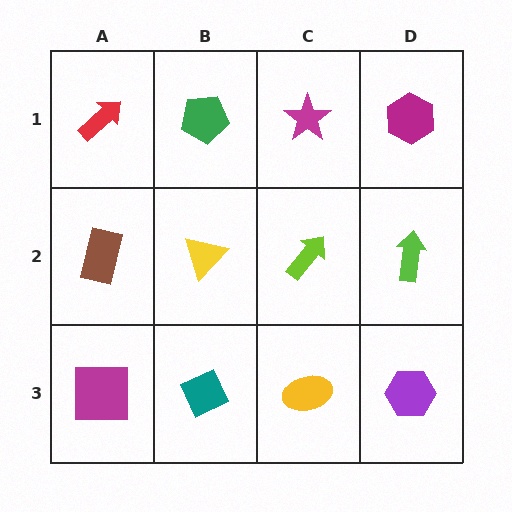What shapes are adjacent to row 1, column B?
A yellow triangle (row 2, column B), a red arrow (row 1, column A), a magenta star (row 1, column C).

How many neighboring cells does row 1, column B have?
3.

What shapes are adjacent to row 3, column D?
A lime arrow (row 2, column D), a yellow ellipse (row 3, column C).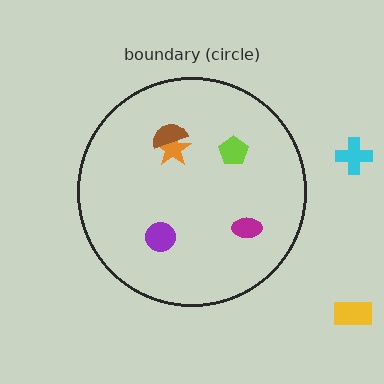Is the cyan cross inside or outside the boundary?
Outside.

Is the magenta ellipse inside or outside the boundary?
Inside.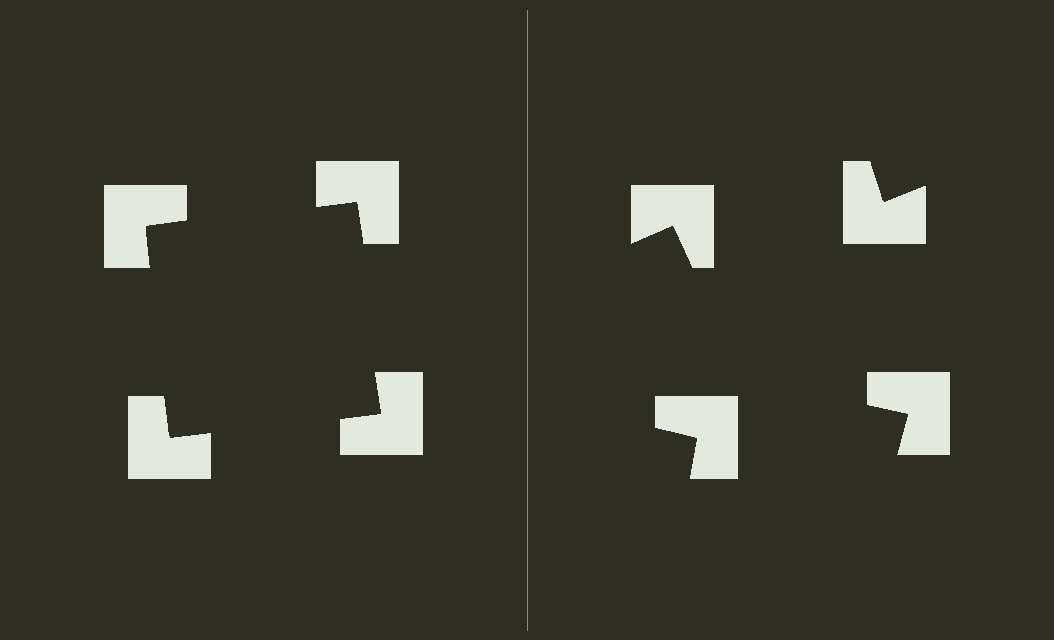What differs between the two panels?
The notched squares are positioned identically on both sides; only the wedge orientations differ. On the left they align to a square; on the right they are misaligned.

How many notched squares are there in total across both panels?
8 — 4 on each side.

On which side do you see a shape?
An illusory square appears on the left side. On the right side the wedge cuts are rotated, so no coherent shape forms.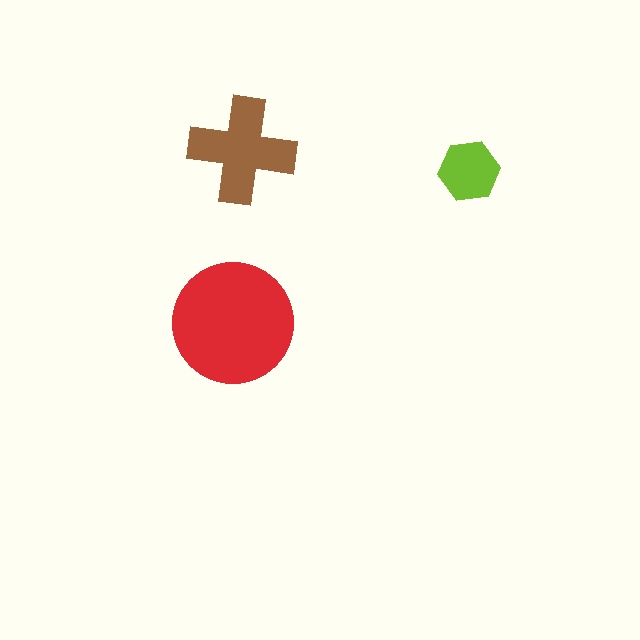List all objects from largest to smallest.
The red circle, the brown cross, the lime hexagon.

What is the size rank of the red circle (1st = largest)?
1st.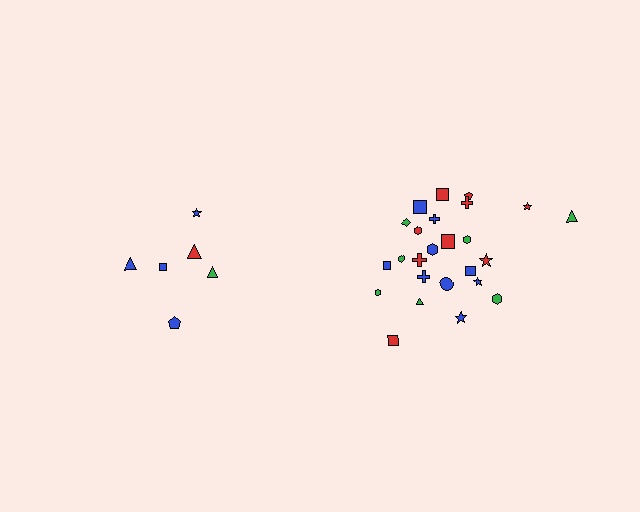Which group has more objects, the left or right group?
The right group.